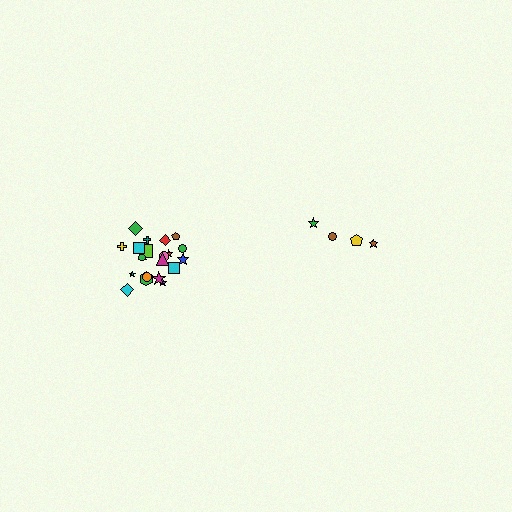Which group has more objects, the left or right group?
The left group.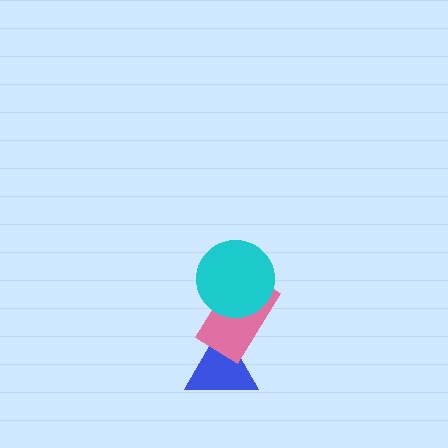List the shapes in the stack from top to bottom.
From top to bottom: the cyan circle, the pink rectangle, the blue triangle.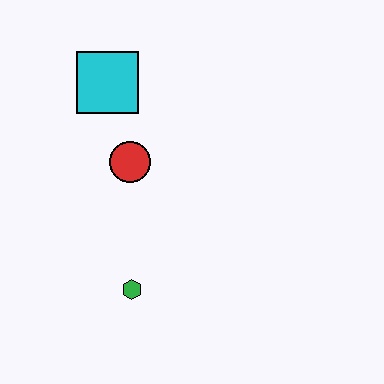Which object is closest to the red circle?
The cyan square is closest to the red circle.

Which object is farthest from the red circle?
The green hexagon is farthest from the red circle.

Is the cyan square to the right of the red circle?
No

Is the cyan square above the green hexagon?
Yes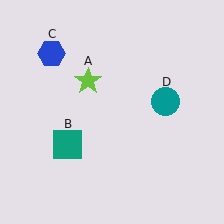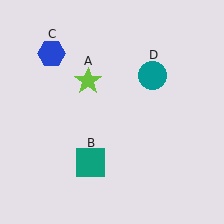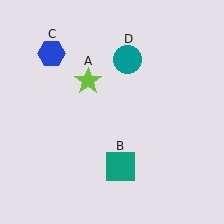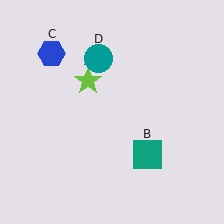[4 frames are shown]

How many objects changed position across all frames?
2 objects changed position: teal square (object B), teal circle (object D).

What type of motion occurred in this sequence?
The teal square (object B), teal circle (object D) rotated counterclockwise around the center of the scene.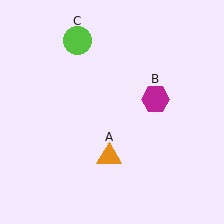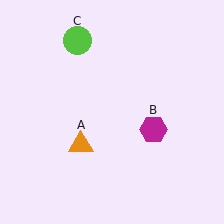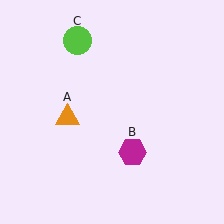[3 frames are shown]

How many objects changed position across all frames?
2 objects changed position: orange triangle (object A), magenta hexagon (object B).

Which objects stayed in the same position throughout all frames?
Lime circle (object C) remained stationary.